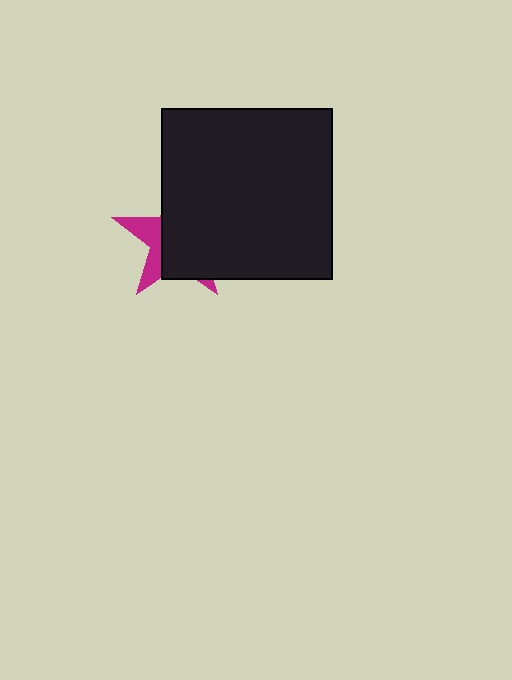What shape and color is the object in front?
The object in front is a black square.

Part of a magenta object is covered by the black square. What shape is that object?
It is a star.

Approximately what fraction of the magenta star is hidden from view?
Roughly 70% of the magenta star is hidden behind the black square.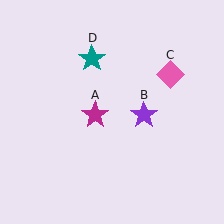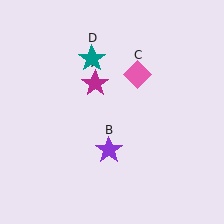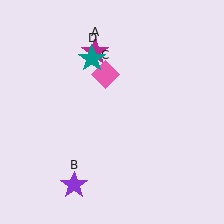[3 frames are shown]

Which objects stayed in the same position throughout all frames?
Teal star (object D) remained stationary.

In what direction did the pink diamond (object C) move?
The pink diamond (object C) moved left.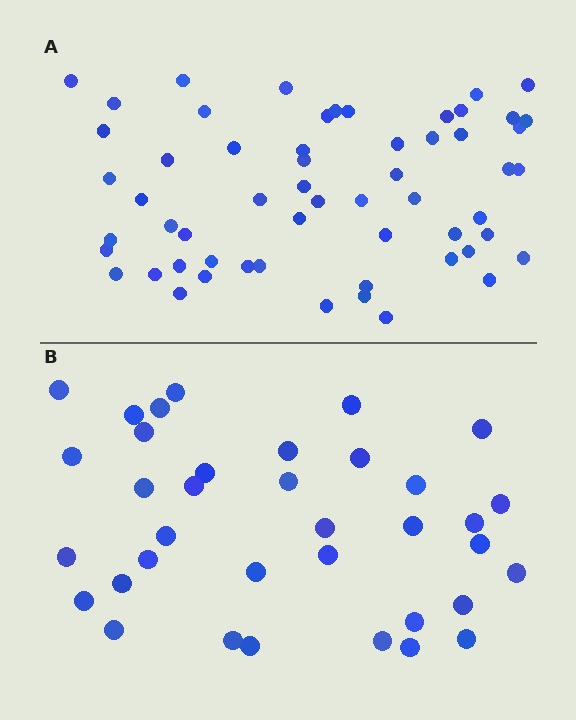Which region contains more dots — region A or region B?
Region A (the top region) has more dots.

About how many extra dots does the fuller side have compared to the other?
Region A has approximately 20 more dots than region B.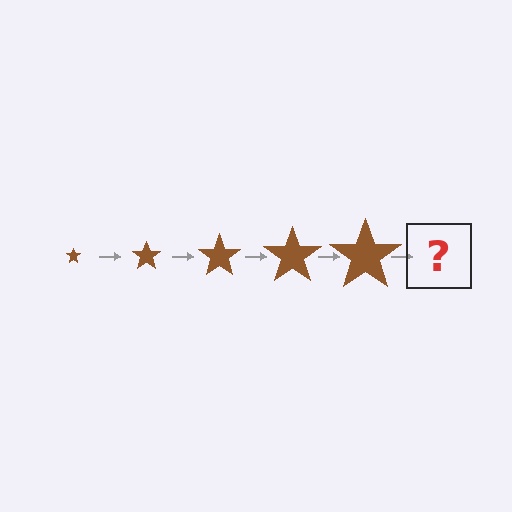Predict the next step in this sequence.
The next step is a brown star, larger than the previous one.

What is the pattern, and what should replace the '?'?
The pattern is that the star gets progressively larger each step. The '?' should be a brown star, larger than the previous one.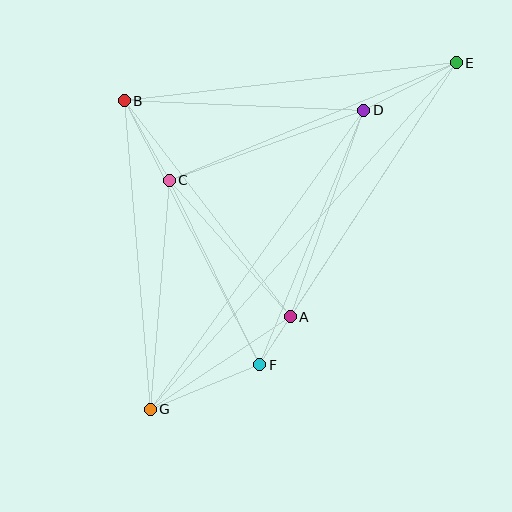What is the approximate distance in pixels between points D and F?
The distance between D and F is approximately 275 pixels.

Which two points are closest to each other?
Points A and F are closest to each other.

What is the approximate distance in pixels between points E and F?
The distance between E and F is approximately 360 pixels.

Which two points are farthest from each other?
Points E and G are farthest from each other.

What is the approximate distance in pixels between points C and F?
The distance between C and F is approximately 206 pixels.